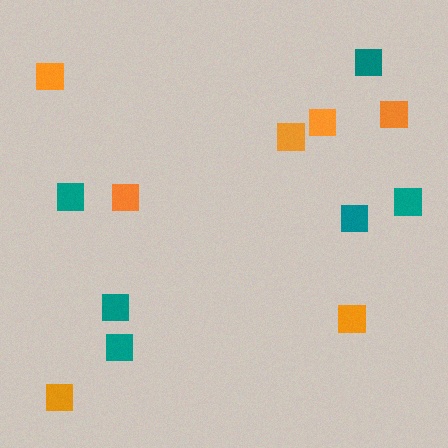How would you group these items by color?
There are 2 groups: one group of teal squares (6) and one group of orange squares (7).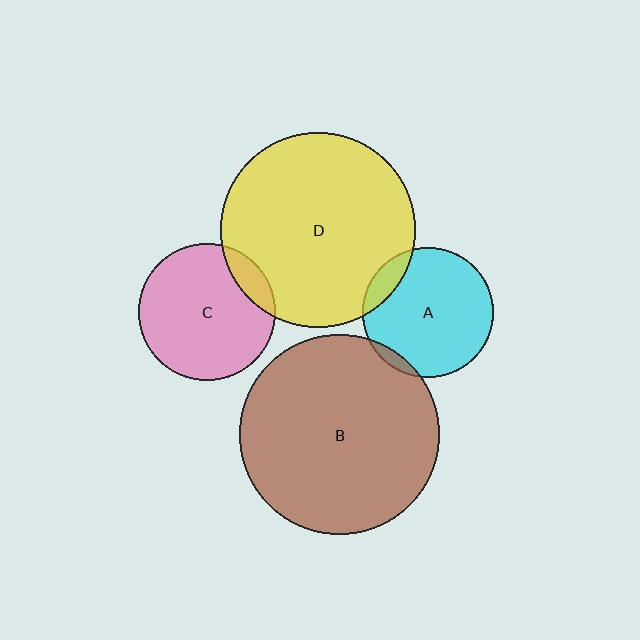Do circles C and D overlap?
Yes.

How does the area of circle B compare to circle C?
Approximately 2.1 times.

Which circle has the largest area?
Circle B (brown).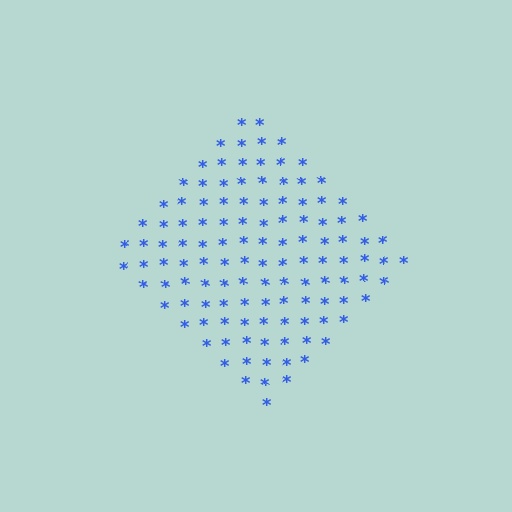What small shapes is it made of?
It is made of small asterisks.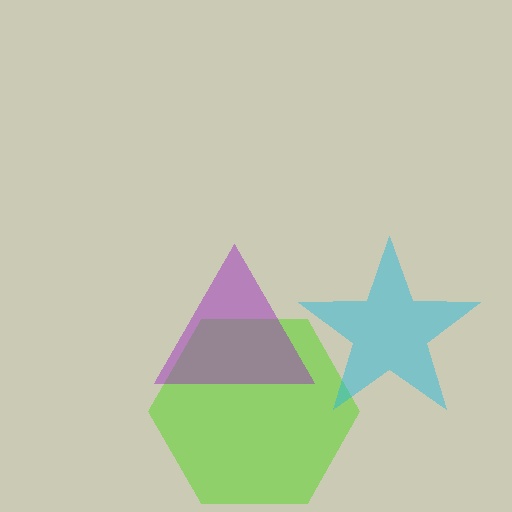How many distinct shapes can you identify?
There are 3 distinct shapes: a lime hexagon, a purple triangle, a cyan star.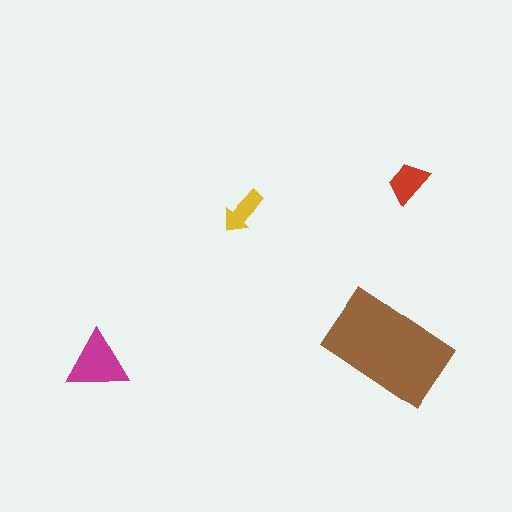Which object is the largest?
The brown rectangle.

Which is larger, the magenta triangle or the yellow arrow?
The magenta triangle.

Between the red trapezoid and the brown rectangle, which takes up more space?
The brown rectangle.